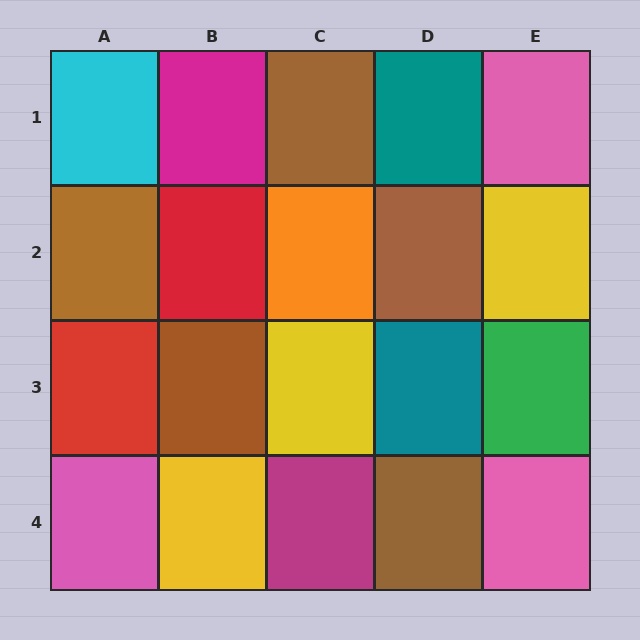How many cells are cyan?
1 cell is cyan.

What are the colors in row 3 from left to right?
Red, brown, yellow, teal, green.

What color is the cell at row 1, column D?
Teal.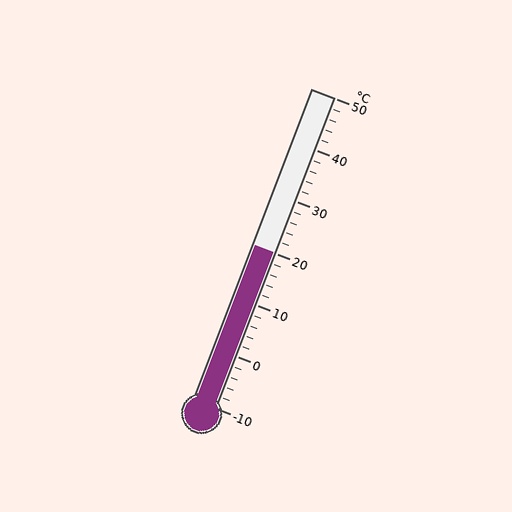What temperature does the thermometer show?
The thermometer shows approximately 20°C.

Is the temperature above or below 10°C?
The temperature is above 10°C.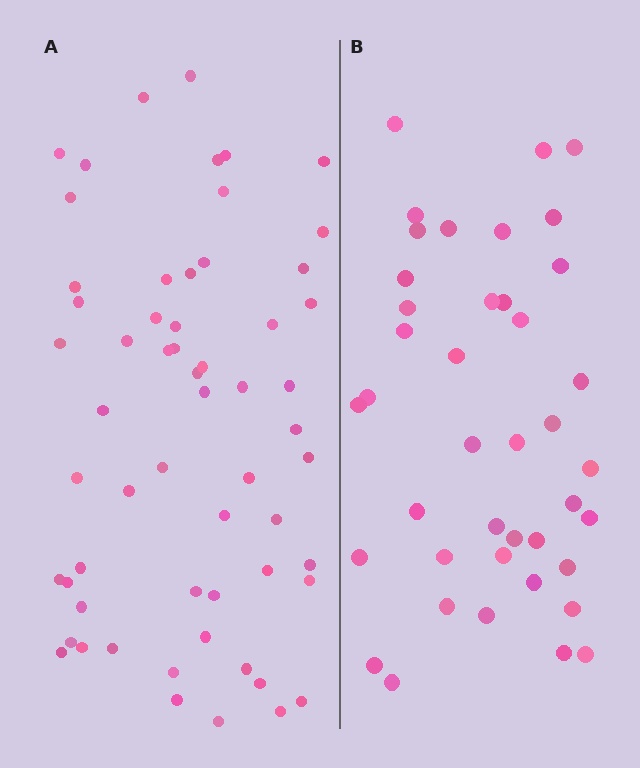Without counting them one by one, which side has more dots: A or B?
Region A (the left region) has more dots.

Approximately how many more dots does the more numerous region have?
Region A has approximately 20 more dots than region B.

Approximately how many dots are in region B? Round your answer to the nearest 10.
About 40 dots. (The exact count is 41, which rounds to 40.)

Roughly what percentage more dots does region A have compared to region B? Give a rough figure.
About 45% more.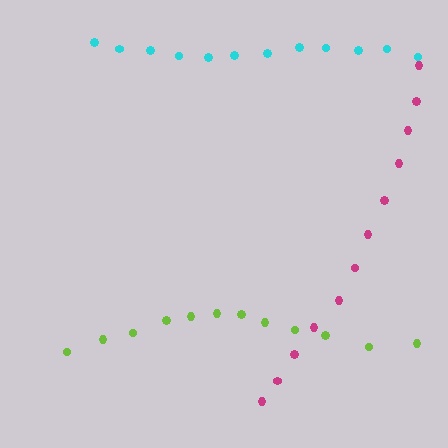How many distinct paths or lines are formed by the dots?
There are 3 distinct paths.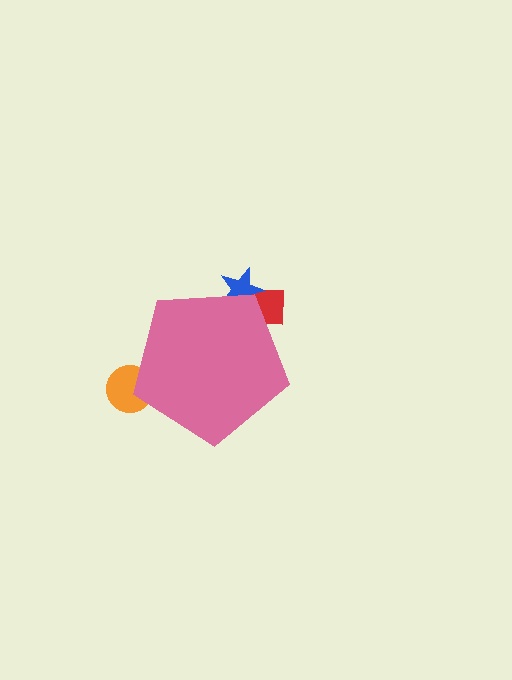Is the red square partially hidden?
Yes, the red square is partially hidden behind the pink pentagon.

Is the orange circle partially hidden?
Yes, the orange circle is partially hidden behind the pink pentagon.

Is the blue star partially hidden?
Yes, the blue star is partially hidden behind the pink pentagon.